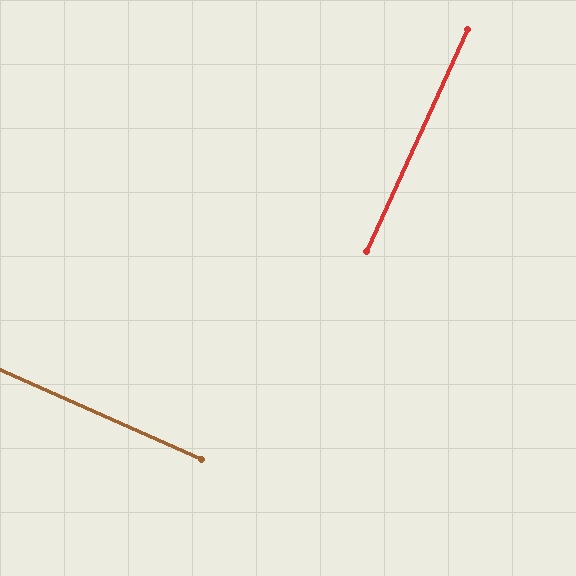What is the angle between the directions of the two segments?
Approximately 89 degrees.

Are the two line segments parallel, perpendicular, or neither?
Perpendicular — they meet at approximately 89°.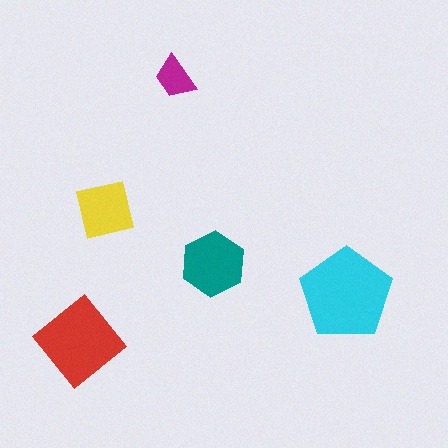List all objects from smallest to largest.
The magenta trapezoid, the yellow square, the teal hexagon, the red diamond, the cyan pentagon.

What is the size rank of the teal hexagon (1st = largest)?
3rd.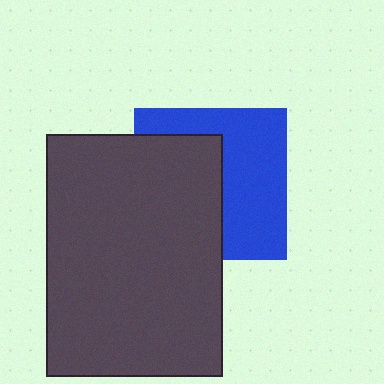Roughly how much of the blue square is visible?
About half of it is visible (roughly 52%).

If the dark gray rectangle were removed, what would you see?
You would see the complete blue square.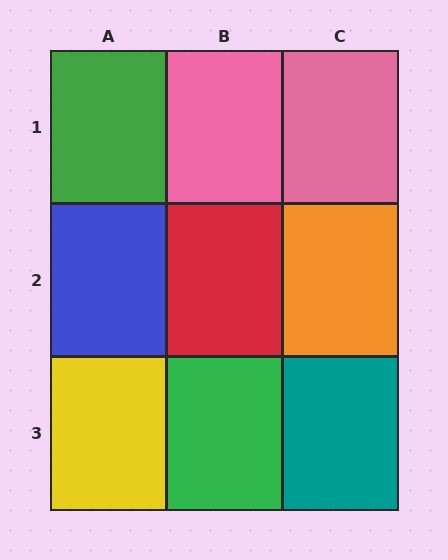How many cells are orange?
1 cell is orange.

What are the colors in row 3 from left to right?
Yellow, green, teal.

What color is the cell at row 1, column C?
Pink.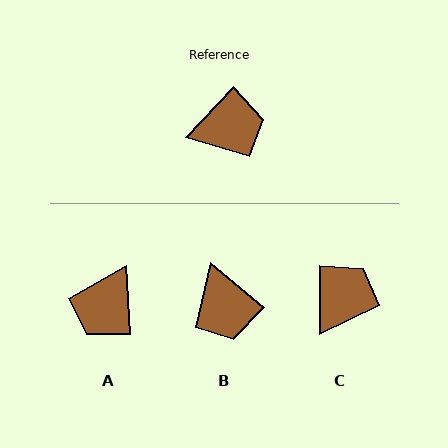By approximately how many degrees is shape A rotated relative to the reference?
Approximately 133 degrees clockwise.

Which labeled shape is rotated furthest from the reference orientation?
A, about 133 degrees away.